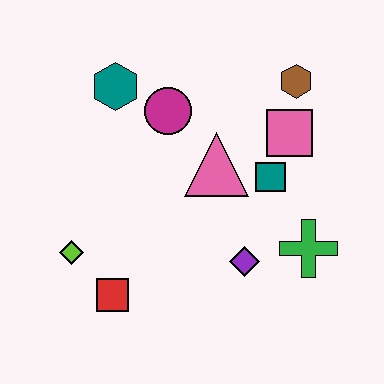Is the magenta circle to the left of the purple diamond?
Yes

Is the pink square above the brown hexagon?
No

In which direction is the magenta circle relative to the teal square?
The magenta circle is to the left of the teal square.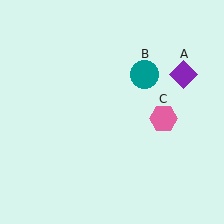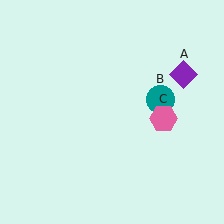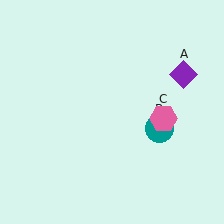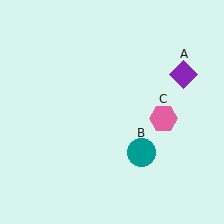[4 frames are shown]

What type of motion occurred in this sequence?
The teal circle (object B) rotated clockwise around the center of the scene.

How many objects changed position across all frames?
1 object changed position: teal circle (object B).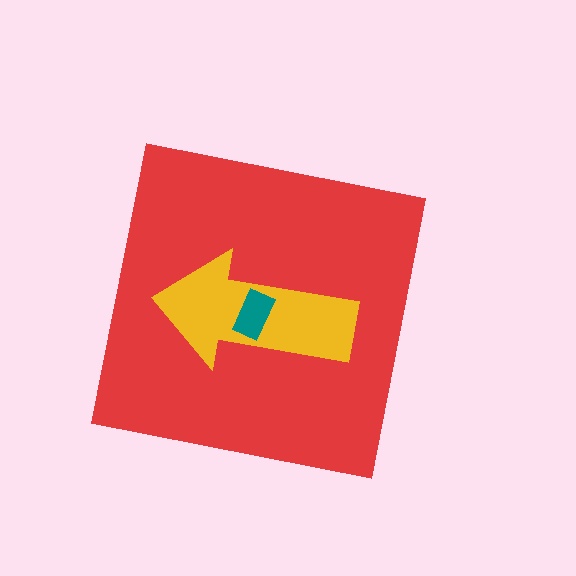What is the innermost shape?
The teal rectangle.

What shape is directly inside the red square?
The yellow arrow.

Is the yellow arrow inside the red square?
Yes.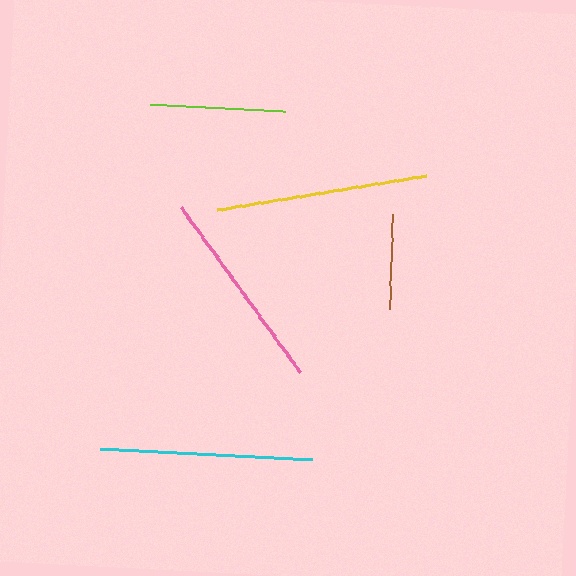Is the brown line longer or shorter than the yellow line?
The yellow line is longer than the brown line.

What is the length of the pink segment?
The pink segment is approximately 204 pixels long.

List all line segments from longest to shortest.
From longest to shortest: cyan, yellow, pink, lime, brown.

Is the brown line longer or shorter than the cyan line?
The cyan line is longer than the brown line.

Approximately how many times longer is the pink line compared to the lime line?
The pink line is approximately 1.5 times the length of the lime line.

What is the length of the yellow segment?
The yellow segment is approximately 211 pixels long.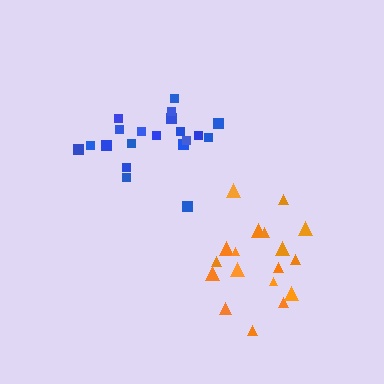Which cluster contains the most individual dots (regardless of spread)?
Blue (20).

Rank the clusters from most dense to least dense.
blue, orange.